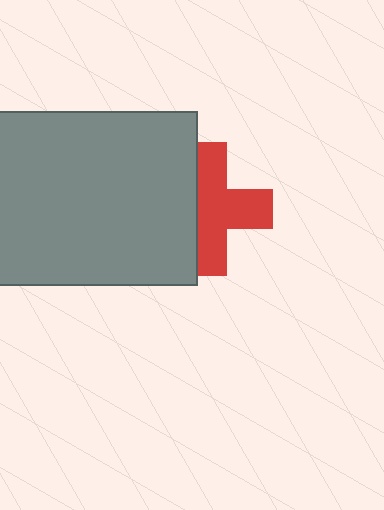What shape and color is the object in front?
The object in front is a gray rectangle.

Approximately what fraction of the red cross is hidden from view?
Roughly 37% of the red cross is hidden behind the gray rectangle.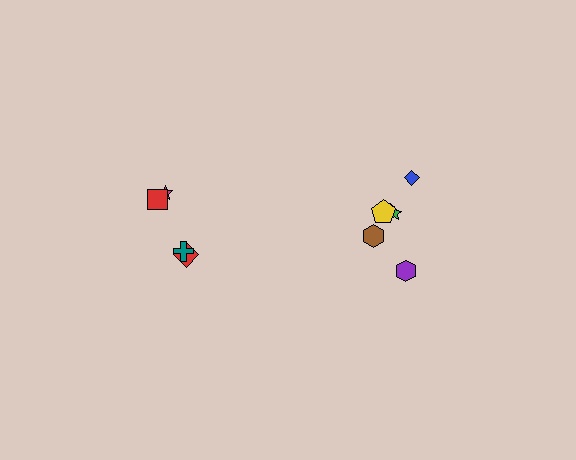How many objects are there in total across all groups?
There are 10 objects.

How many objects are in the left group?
There are 4 objects.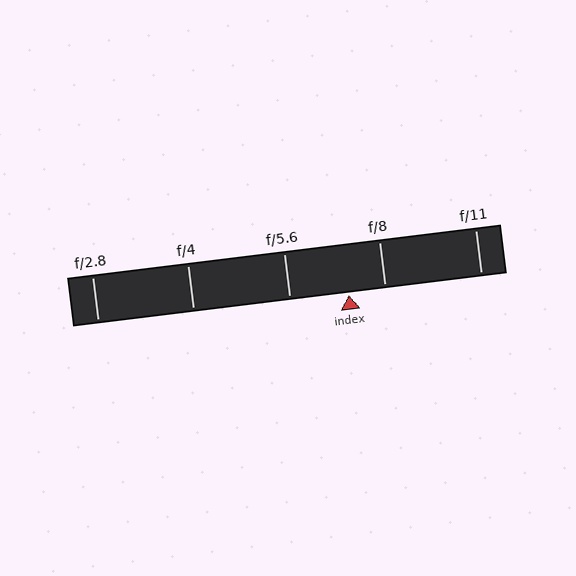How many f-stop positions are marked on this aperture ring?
There are 5 f-stop positions marked.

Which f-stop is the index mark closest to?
The index mark is closest to f/8.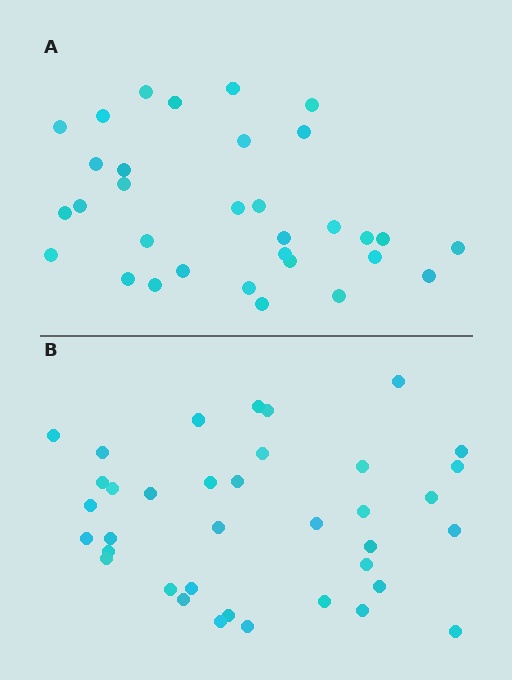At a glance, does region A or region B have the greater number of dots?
Region B (the bottom region) has more dots.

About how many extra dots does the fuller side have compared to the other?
Region B has about 5 more dots than region A.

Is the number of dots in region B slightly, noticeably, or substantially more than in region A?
Region B has only slightly more — the two regions are fairly close. The ratio is roughly 1.2 to 1.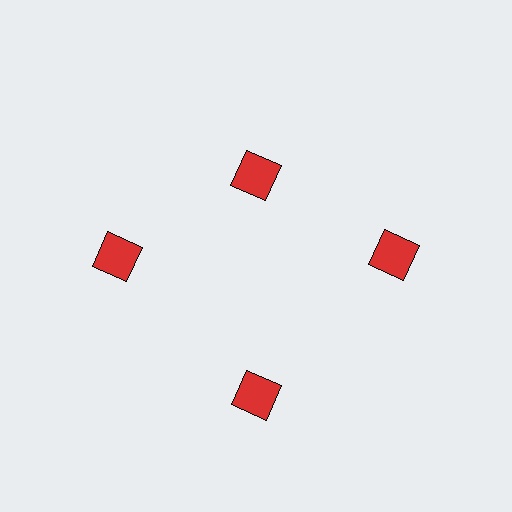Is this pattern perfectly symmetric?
No. The 4 red squares are arranged in a ring, but one element near the 12 o'clock position is pulled inward toward the center, breaking the 4-fold rotational symmetry.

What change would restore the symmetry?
The symmetry would be restored by moving it outward, back onto the ring so that all 4 squares sit at equal angles and equal distance from the center.